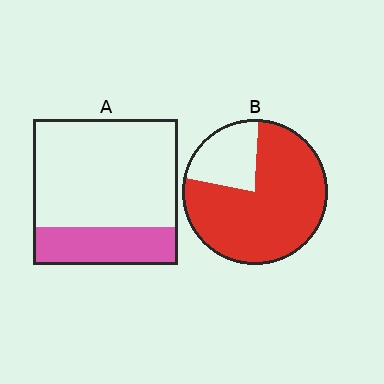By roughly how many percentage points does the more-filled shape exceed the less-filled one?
By roughly 50 percentage points (B over A).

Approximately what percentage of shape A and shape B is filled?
A is approximately 25% and B is approximately 80%.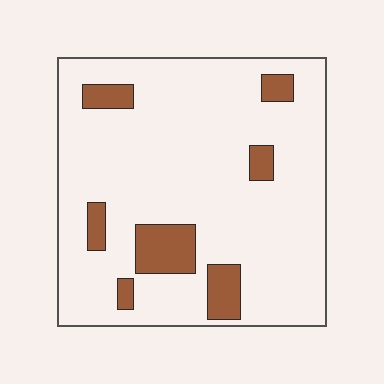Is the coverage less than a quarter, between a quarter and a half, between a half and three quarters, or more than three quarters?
Less than a quarter.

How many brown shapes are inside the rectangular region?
7.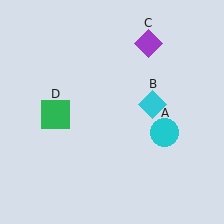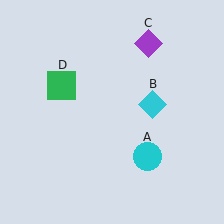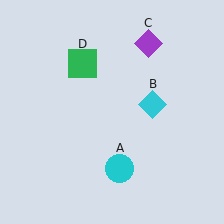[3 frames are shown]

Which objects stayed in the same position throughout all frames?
Cyan diamond (object B) and purple diamond (object C) remained stationary.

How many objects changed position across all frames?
2 objects changed position: cyan circle (object A), green square (object D).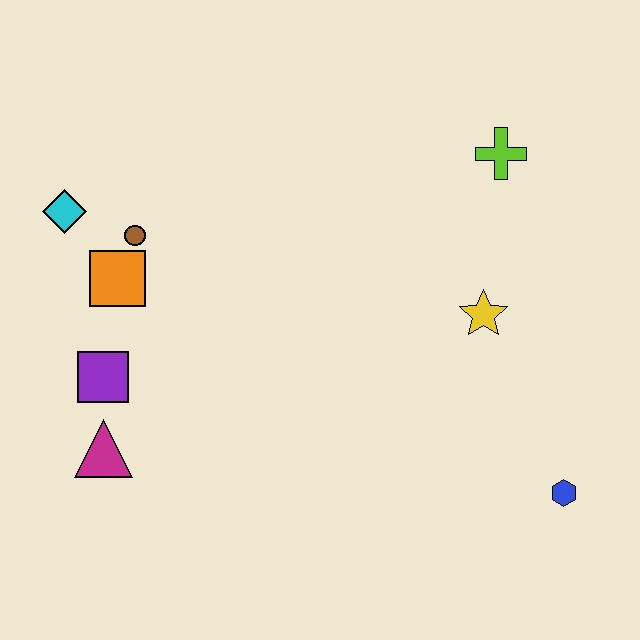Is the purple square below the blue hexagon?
No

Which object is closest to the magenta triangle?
The purple square is closest to the magenta triangle.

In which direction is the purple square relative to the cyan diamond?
The purple square is below the cyan diamond.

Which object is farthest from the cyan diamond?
The blue hexagon is farthest from the cyan diamond.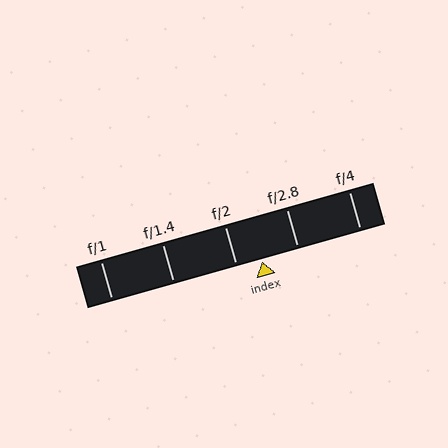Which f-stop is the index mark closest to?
The index mark is closest to f/2.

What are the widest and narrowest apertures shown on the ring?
The widest aperture shown is f/1 and the narrowest is f/4.